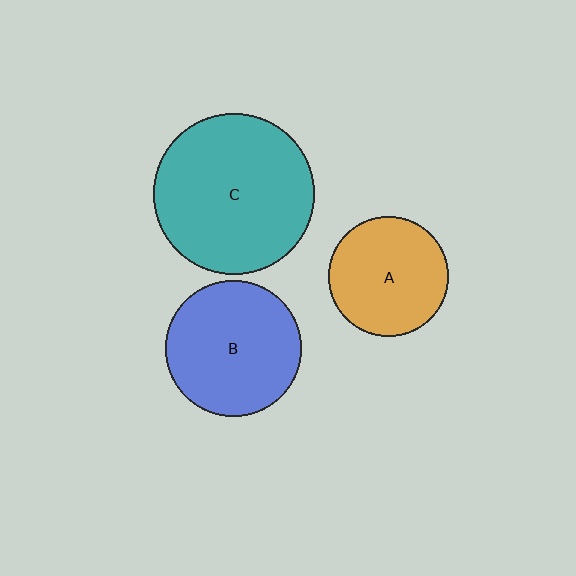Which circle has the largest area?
Circle C (teal).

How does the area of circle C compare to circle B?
Approximately 1.4 times.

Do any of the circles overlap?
No, none of the circles overlap.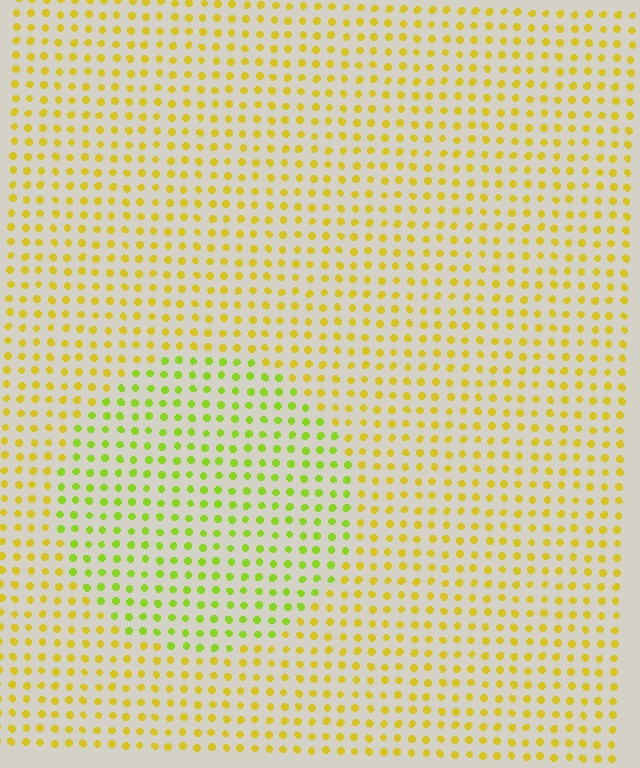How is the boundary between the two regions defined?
The boundary is defined purely by a slight shift in hue (about 33 degrees). Spacing, size, and orientation are identical on both sides.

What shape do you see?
I see a circle.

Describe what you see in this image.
The image is filled with small yellow elements in a uniform arrangement. A circle-shaped region is visible where the elements are tinted to a slightly different hue, forming a subtle color boundary.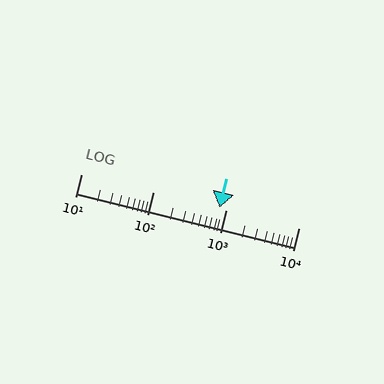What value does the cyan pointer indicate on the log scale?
The pointer indicates approximately 810.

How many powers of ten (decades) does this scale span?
The scale spans 3 decades, from 10 to 10000.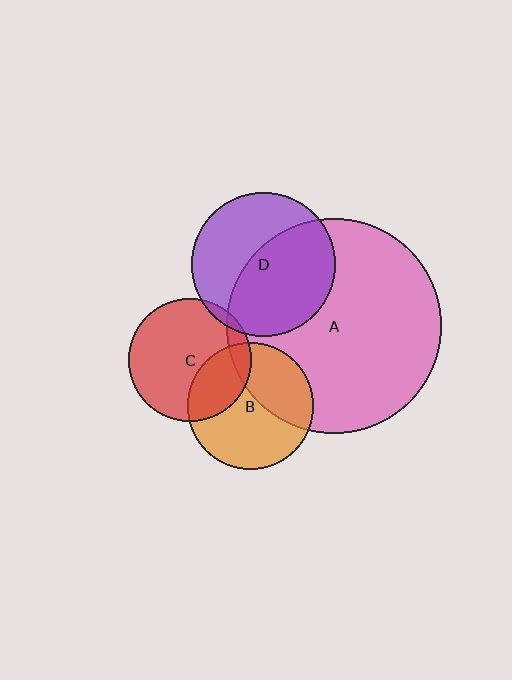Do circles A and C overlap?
Yes.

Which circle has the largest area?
Circle A (pink).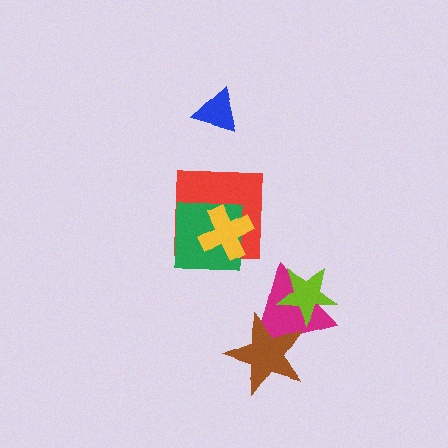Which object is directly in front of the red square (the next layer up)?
The green square is directly in front of the red square.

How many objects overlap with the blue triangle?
0 objects overlap with the blue triangle.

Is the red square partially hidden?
Yes, it is partially covered by another shape.